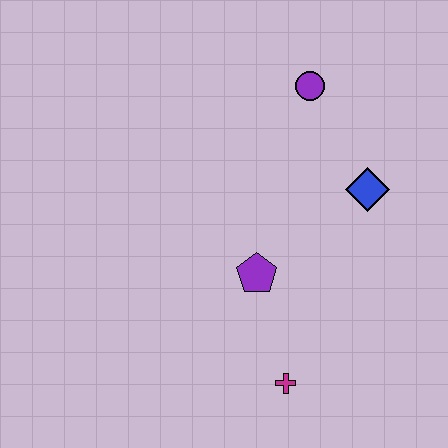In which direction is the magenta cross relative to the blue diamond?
The magenta cross is below the blue diamond.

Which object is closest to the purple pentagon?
The magenta cross is closest to the purple pentagon.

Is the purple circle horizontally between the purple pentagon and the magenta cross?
No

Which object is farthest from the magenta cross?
The purple circle is farthest from the magenta cross.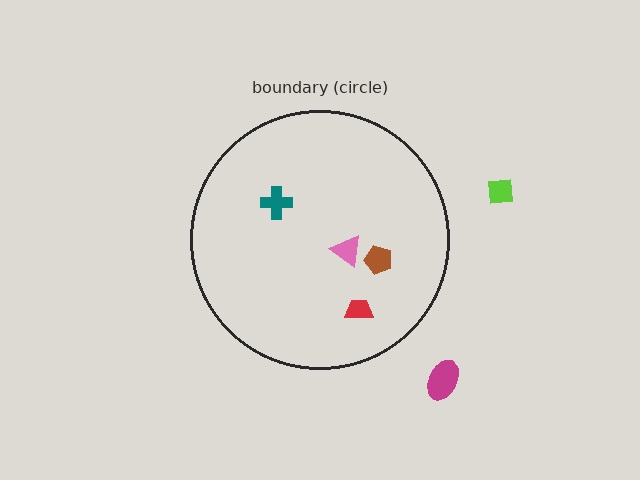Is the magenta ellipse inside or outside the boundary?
Outside.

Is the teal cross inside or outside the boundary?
Inside.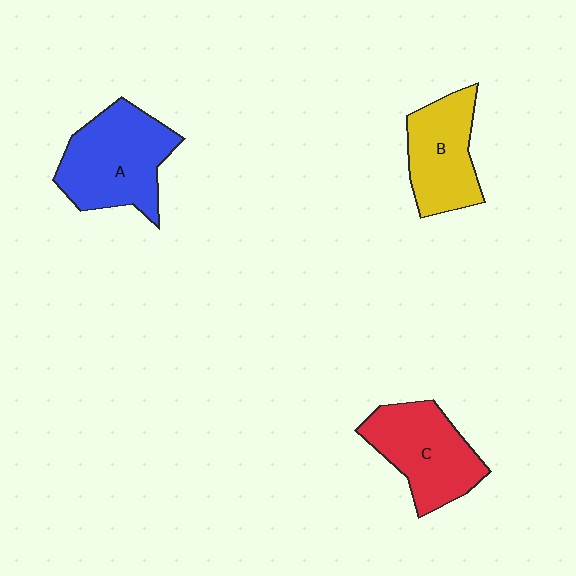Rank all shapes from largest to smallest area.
From largest to smallest: A (blue), C (red), B (yellow).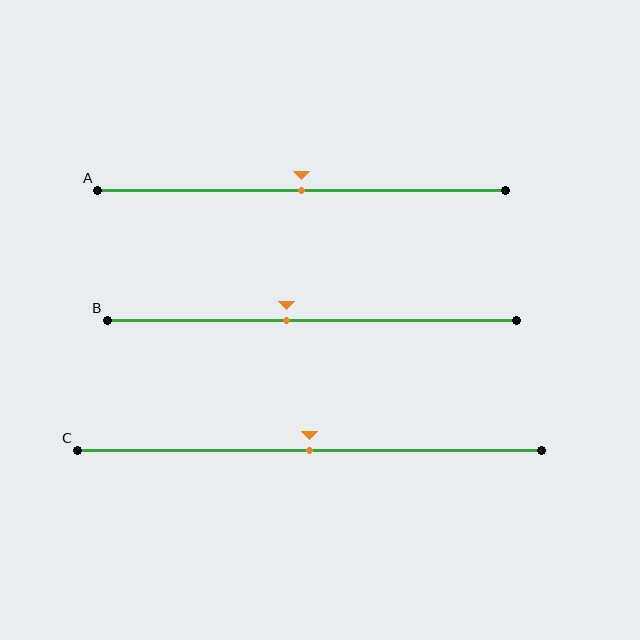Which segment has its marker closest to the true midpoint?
Segment A has its marker closest to the true midpoint.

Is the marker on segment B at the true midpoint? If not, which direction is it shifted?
No, the marker on segment B is shifted to the left by about 6% of the segment length.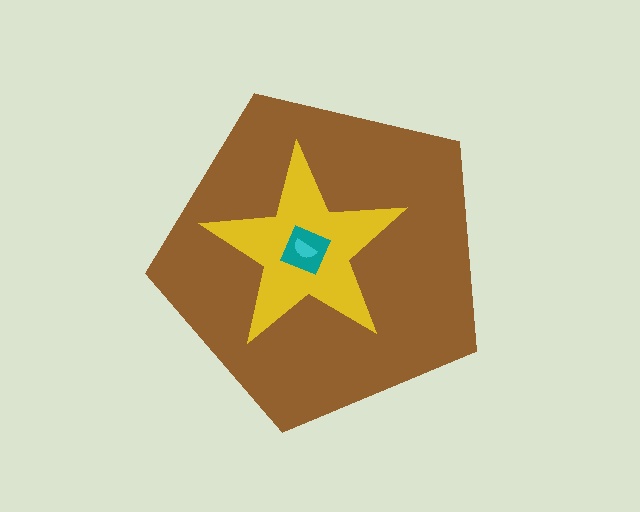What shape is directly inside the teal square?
The cyan semicircle.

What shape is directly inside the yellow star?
The teal square.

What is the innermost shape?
The cyan semicircle.